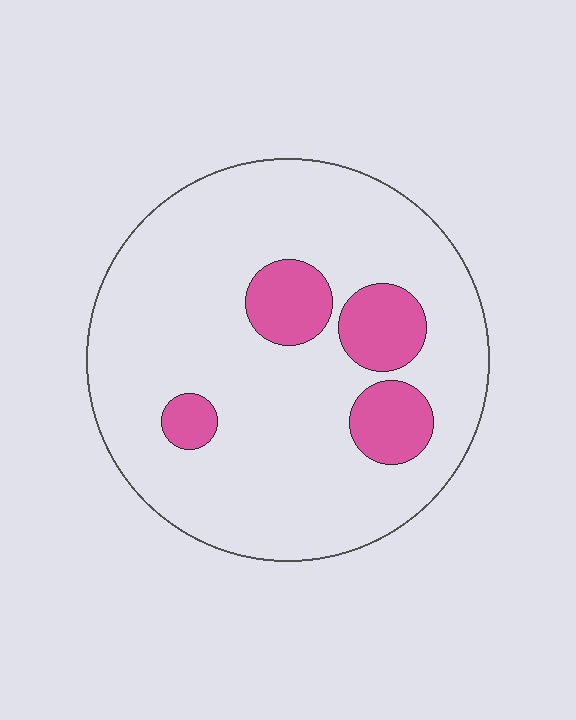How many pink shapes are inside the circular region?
4.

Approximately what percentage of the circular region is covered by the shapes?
Approximately 15%.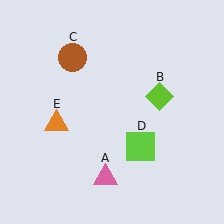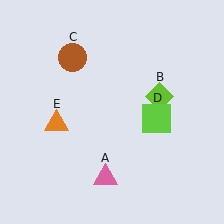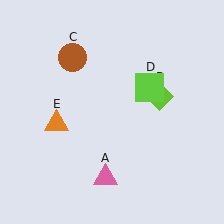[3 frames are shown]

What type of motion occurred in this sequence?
The lime square (object D) rotated counterclockwise around the center of the scene.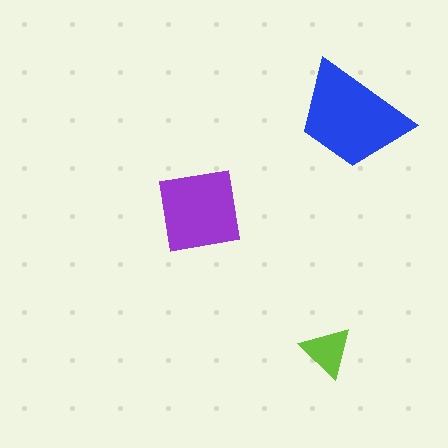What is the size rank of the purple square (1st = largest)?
2nd.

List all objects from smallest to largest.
The lime triangle, the purple square, the blue trapezoid.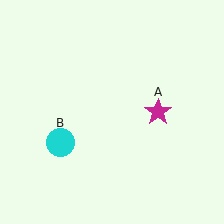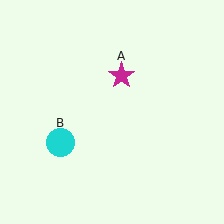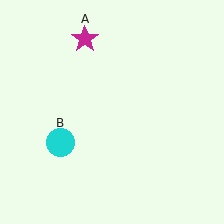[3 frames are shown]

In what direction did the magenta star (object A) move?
The magenta star (object A) moved up and to the left.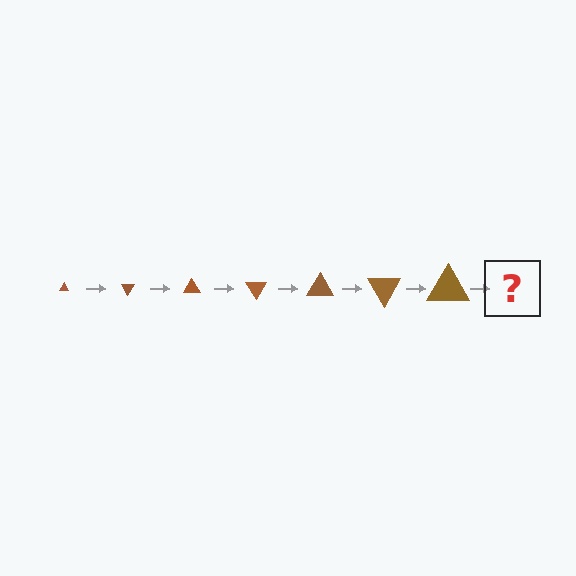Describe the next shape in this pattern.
It should be a triangle, larger than the previous one and rotated 420 degrees from the start.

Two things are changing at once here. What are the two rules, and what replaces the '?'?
The two rules are that the triangle grows larger each step and it rotates 60 degrees each step. The '?' should be a triangle, larger than the previous one and rotated 420 degrees from the start.